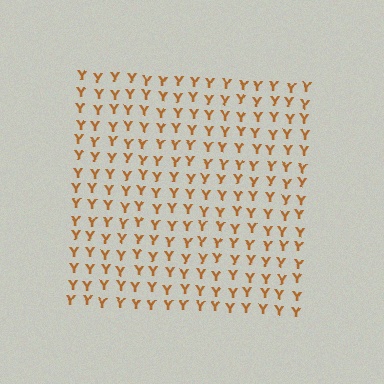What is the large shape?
The large shape is a square.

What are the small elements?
The small elements are letter Y's.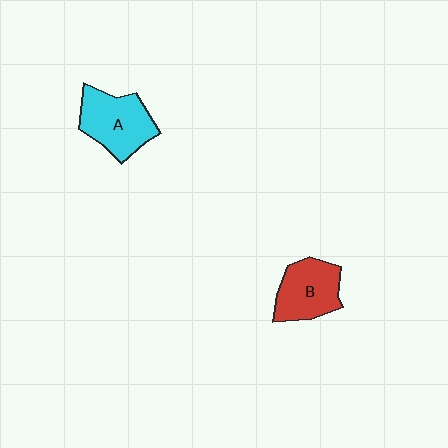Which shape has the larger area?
Shape A (cyan).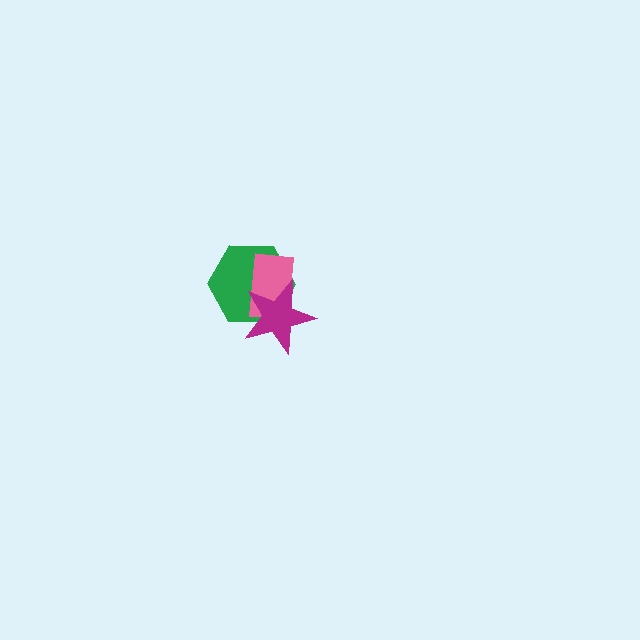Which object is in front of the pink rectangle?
The magenta star is in front of the pink rectangle.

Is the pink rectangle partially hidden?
Yes, it is partially covered by another shape.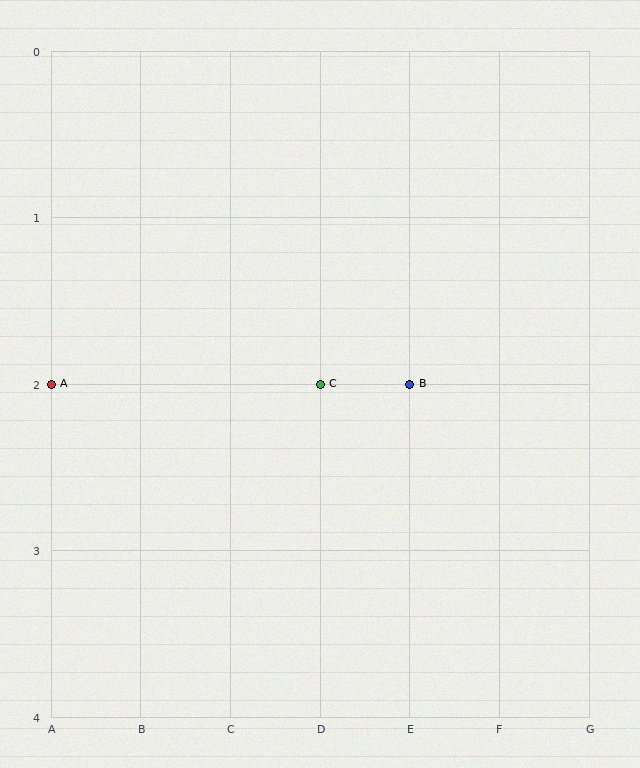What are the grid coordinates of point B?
Point B is at grid coordinates (E, 2).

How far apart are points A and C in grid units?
Points A and C are 3 columns apart.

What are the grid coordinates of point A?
Point A is at grid coordinates (A, 2).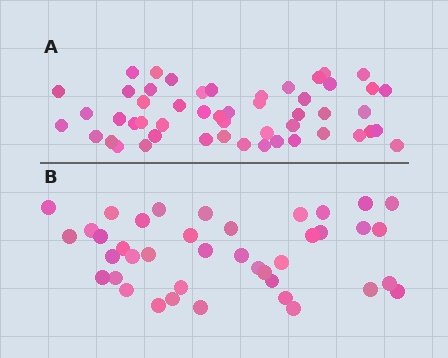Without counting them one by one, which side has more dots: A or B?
Region A (the top region) has more dots.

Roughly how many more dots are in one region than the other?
Region A has roughly 12 or so more dots than region B.